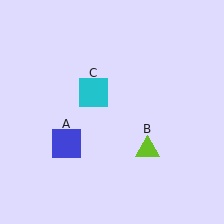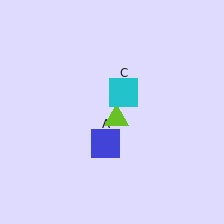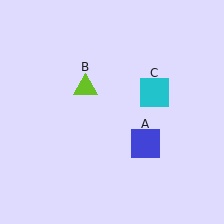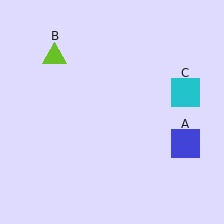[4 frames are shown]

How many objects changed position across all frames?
3 objects changed position: blue square (object A), lime triangle (object B), cyan square (object C).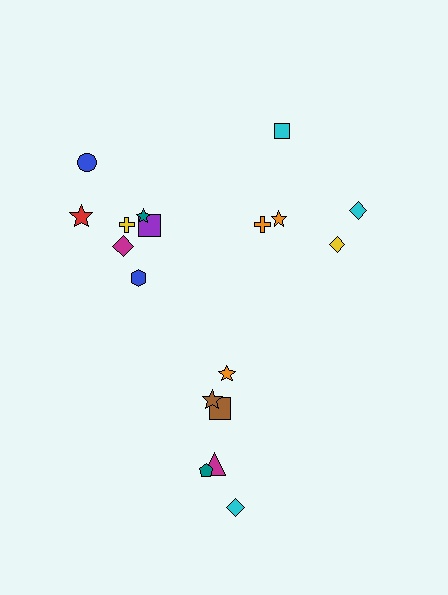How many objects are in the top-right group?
There are 5 objects.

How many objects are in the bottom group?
There are 6 objects.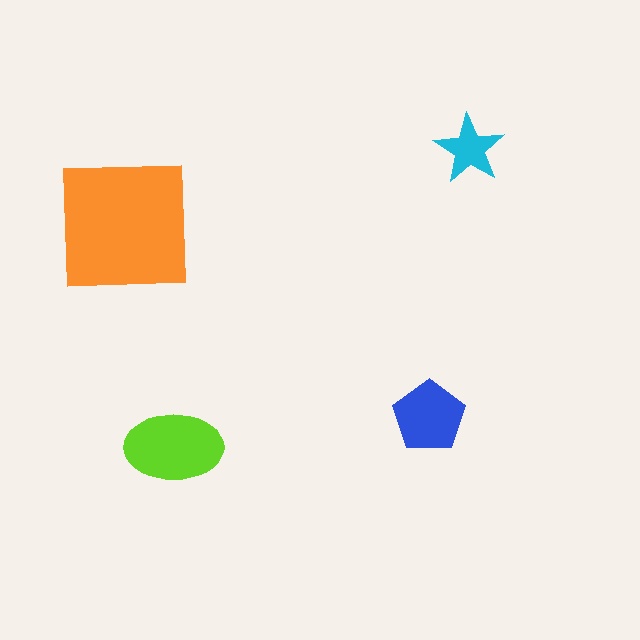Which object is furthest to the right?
The cyan star is rightmost.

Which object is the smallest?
The cyan star.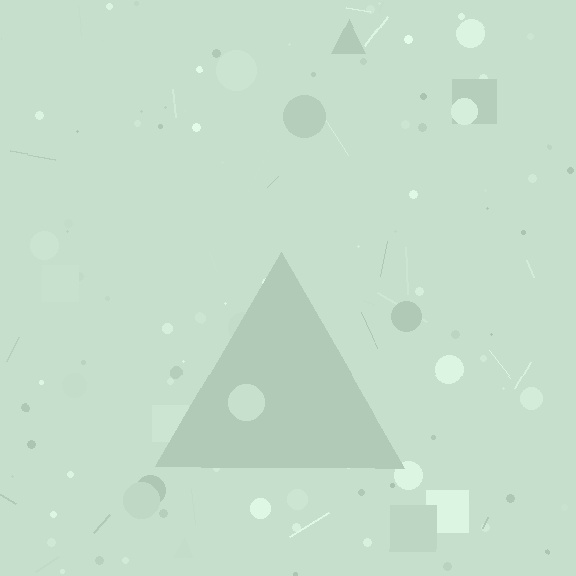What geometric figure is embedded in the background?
A triangle is embedded in the background.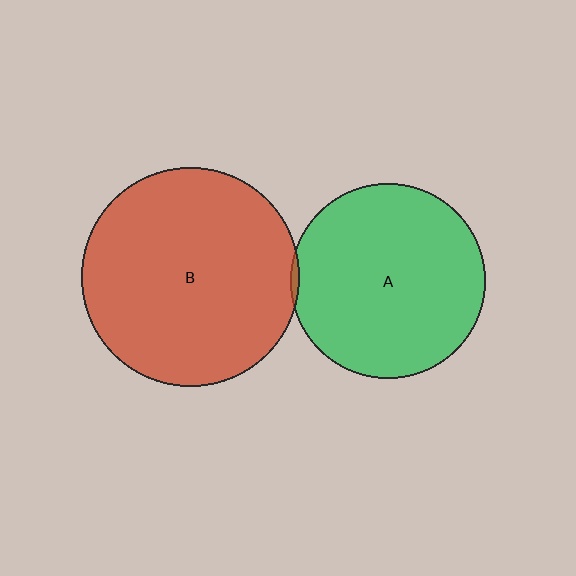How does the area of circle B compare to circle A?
Approximately 1.3 times.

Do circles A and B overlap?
Yes.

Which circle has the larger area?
Circle B (red).